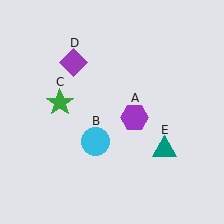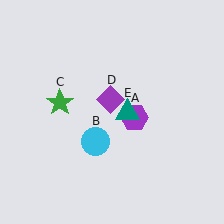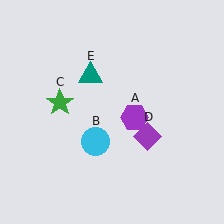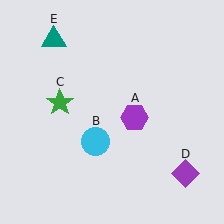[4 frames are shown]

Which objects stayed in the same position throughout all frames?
Purple hexagon (object A) and cyan circle (object B) and green star (object C) remained stationary.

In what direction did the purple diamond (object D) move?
The purple diamond (object D) moved down and to the right.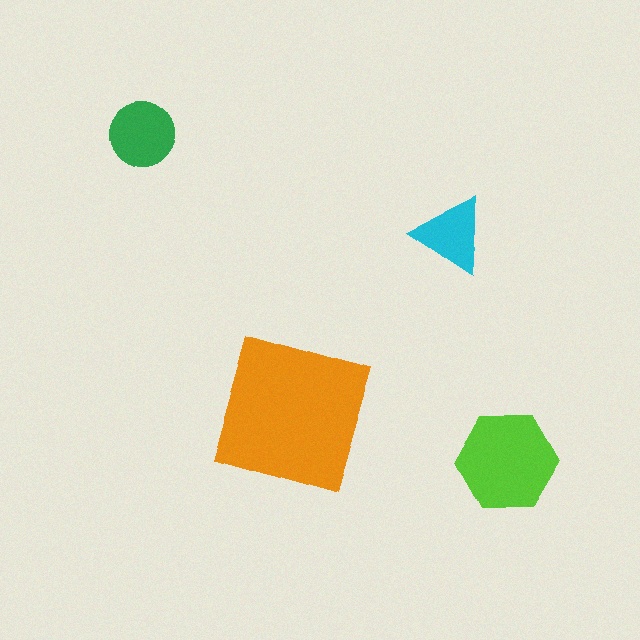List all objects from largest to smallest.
The orange square, the lime hexagon, the green circle, the cyan triangle.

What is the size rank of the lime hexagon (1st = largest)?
2nd.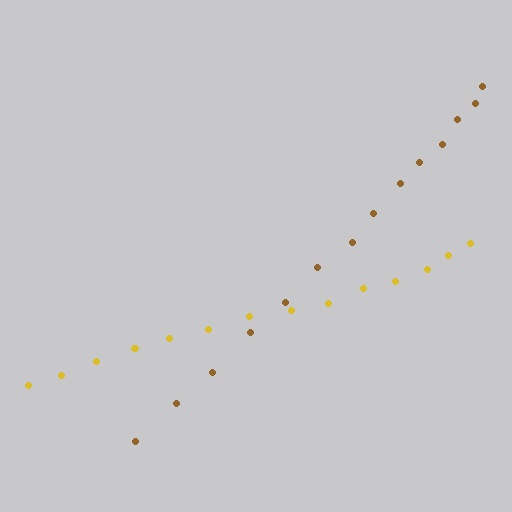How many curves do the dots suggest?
There are 2 distinct paths.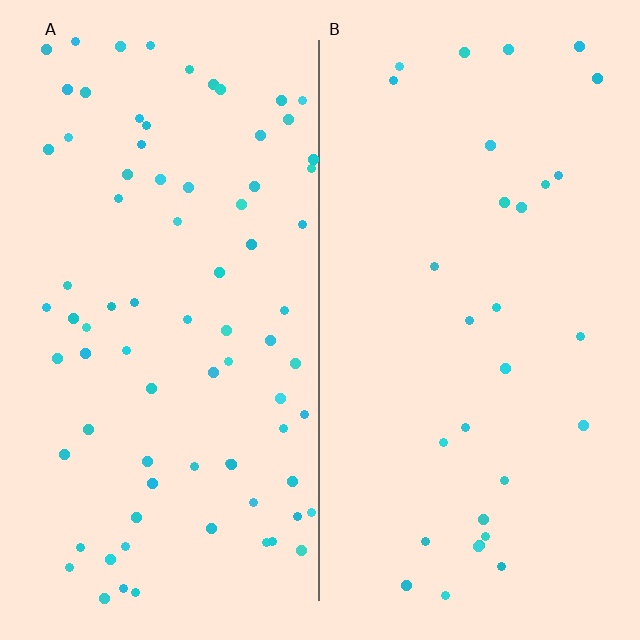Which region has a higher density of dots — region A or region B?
A (the left).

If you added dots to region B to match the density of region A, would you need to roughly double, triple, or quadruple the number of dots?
Approximately triple.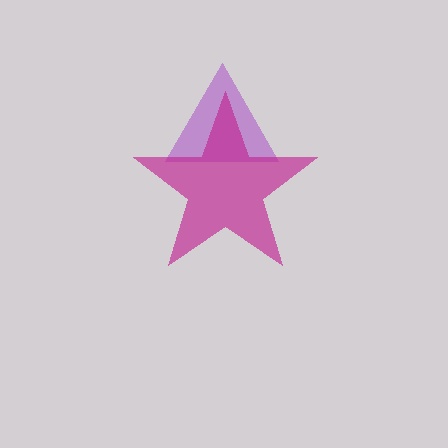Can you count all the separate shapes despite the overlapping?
Yes, there are 2 separate shapes.